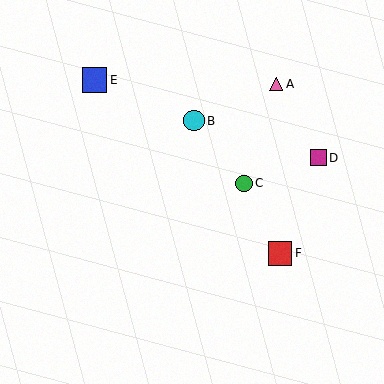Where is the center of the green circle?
The center of the green circle is at (244, 183).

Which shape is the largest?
The blue square (labeled E) is the largest.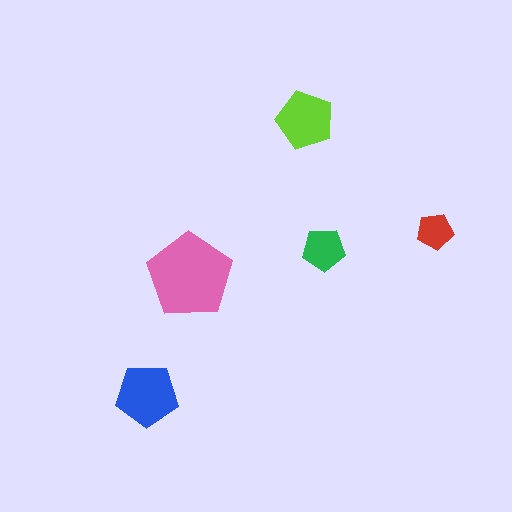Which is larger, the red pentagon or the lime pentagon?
The lime one.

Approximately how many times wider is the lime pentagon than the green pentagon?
About 1.5 times wider.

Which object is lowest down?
The blue pentagon is bottommost.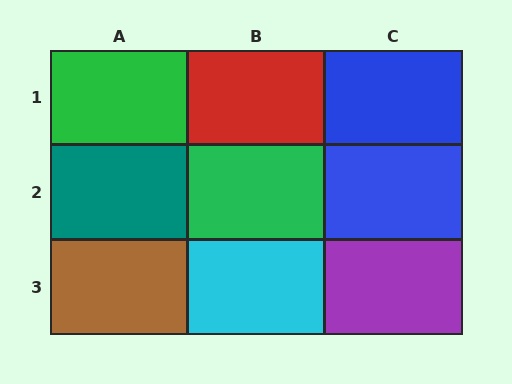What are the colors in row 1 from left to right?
Green, red, blue.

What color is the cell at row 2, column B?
Green.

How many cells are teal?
1 cell is teal.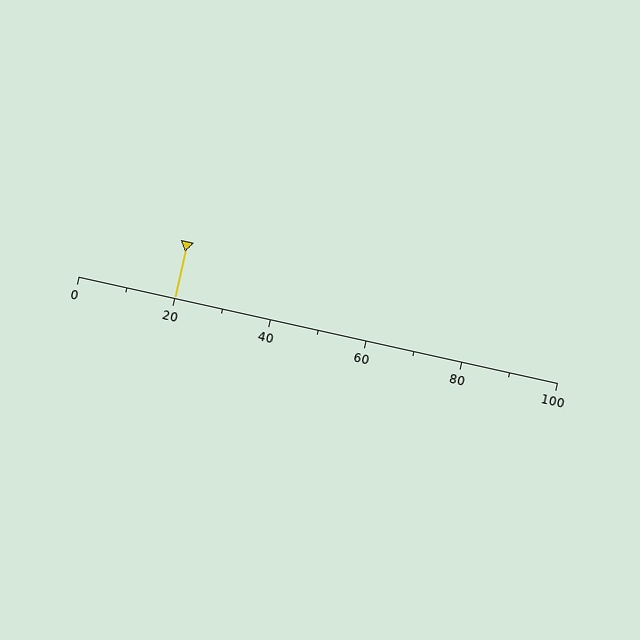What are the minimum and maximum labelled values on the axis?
The axis runs from 0 to 100.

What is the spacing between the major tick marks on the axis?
The major ticks are spaced 20 apart.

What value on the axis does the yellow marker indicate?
The marker indicates approximately 20.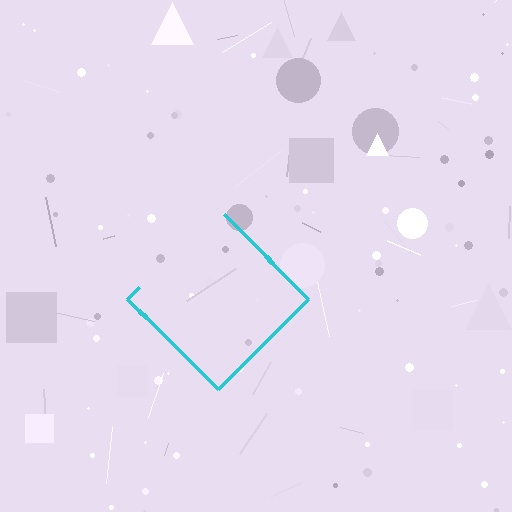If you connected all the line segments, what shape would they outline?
They would outline a diamond.